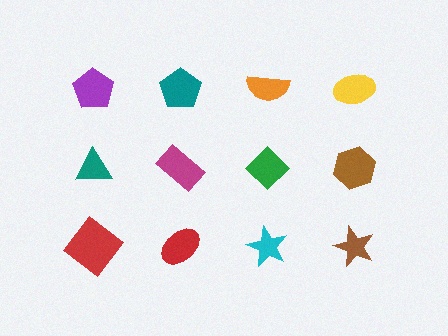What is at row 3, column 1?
A red diamond.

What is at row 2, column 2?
A magenta rectangle.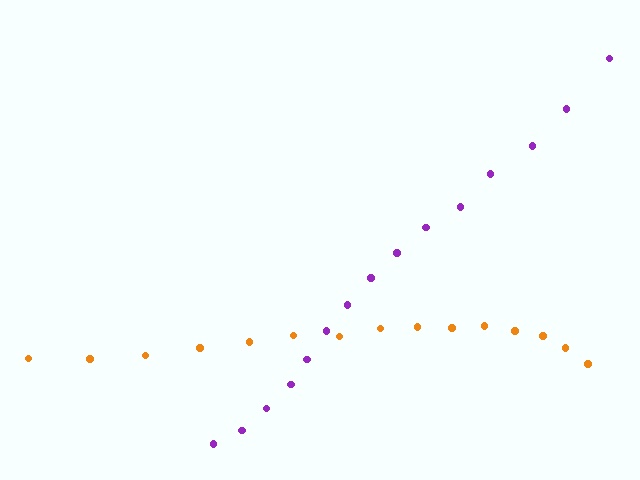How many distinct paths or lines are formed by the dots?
There are 2 distinct paths.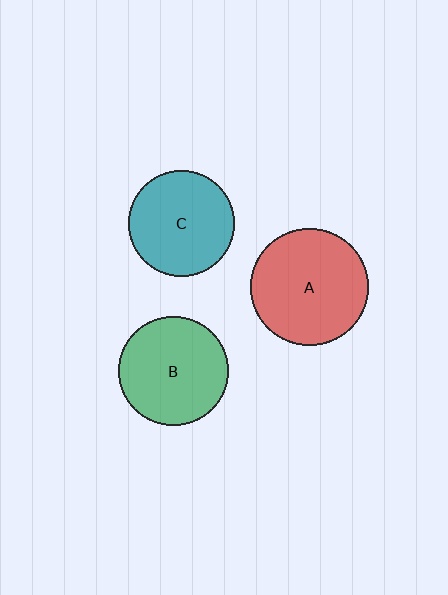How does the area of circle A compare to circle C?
Approximately 1.2 times.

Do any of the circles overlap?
No, none of the circles overlap.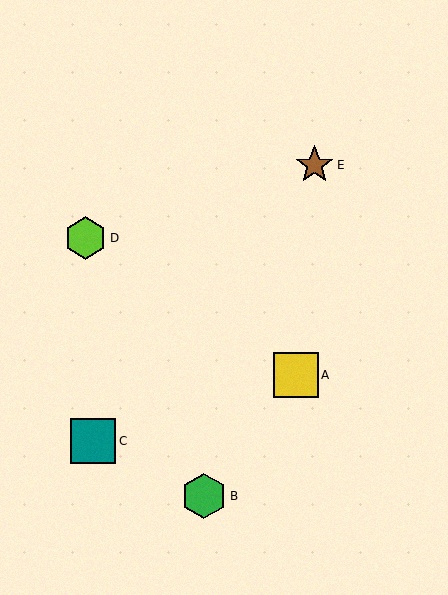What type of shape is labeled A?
Shape A is a yellow square.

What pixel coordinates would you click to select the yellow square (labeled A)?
Click at (296, 375) to select the yellow square A.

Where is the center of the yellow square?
The center of the yellow square is at (296, 375).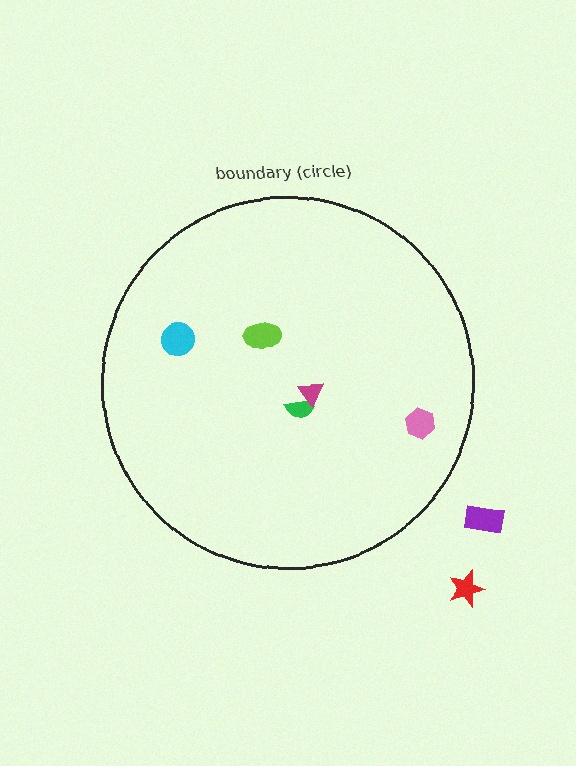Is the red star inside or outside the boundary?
Outside.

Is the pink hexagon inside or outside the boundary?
Inside.